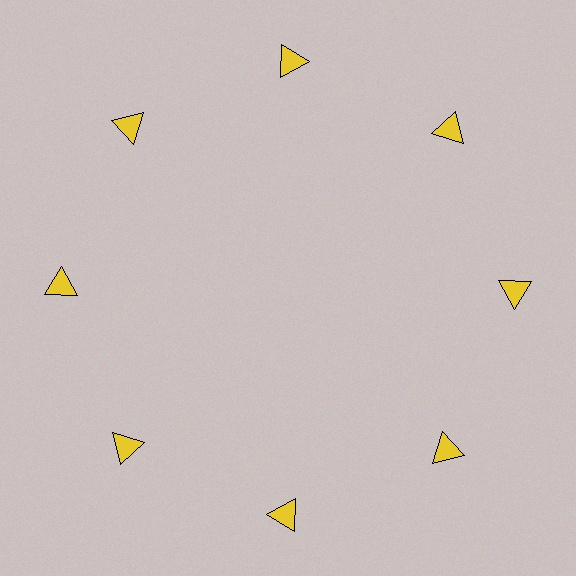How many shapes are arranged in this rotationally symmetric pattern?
There are 8 shapes, arranged in 8 groups of 1.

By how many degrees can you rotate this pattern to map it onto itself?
The pattern maps onto itself every 45 degrees of rotation.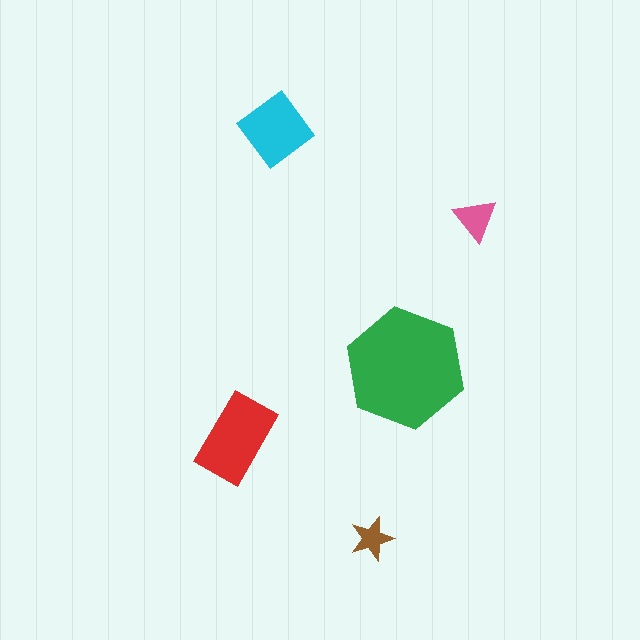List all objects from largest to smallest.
The green hexagon, the red rectangle, the cyan diamond, the pink triangle, the brown star.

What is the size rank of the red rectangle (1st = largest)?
2nd.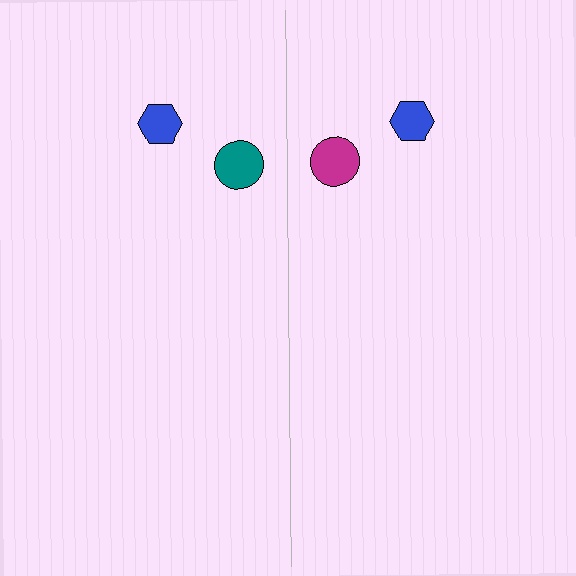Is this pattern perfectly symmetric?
No, the pattern is not perfectly symmetric. The magenta circle on the right side breaks the symmetry — its mirror counterpart is teal.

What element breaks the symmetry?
The magenta circle on the right side breaks the symmetry — its mirror counterpart is teal.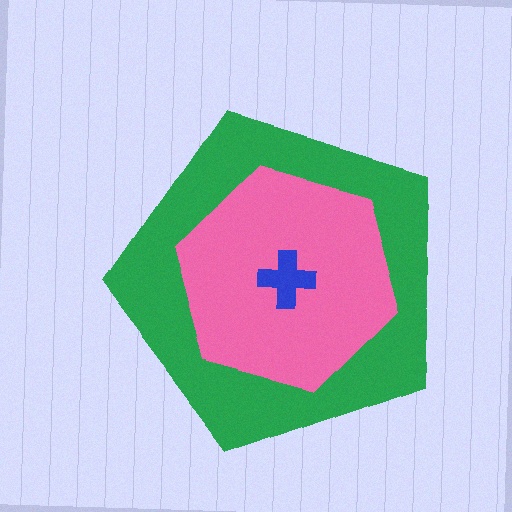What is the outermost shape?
The green pentagon.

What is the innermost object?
The blue cross.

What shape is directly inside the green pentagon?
The pink hexagon.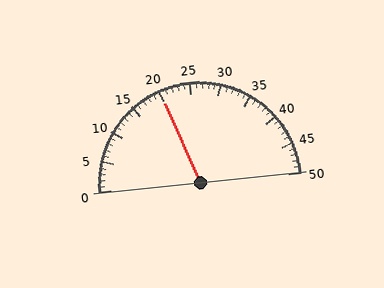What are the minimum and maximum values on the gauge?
The gauge ranges from 0 to 50.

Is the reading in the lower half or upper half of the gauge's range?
The reading is in the lower half of the range (0 to 50).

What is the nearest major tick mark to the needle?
The nearest major tick mark is 20.